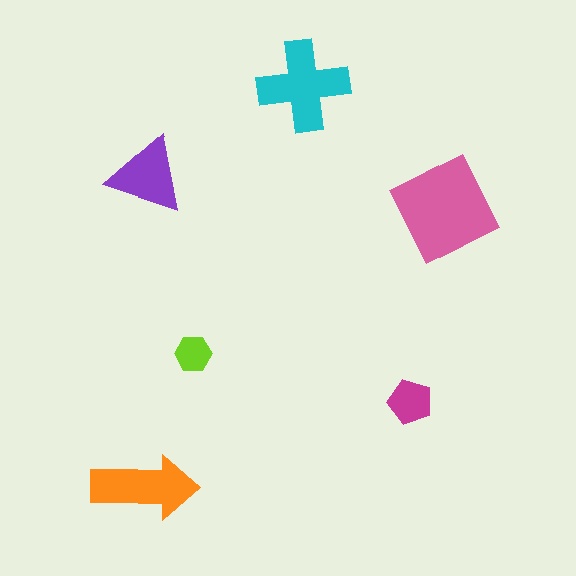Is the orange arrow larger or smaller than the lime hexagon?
Larger.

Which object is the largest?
The pink diamond.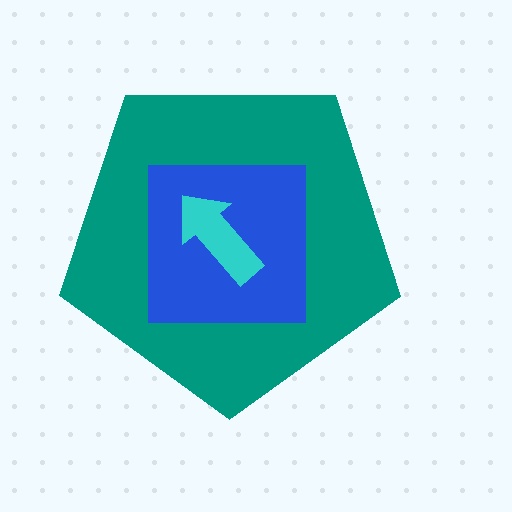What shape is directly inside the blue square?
The cyan arrow.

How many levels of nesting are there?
3.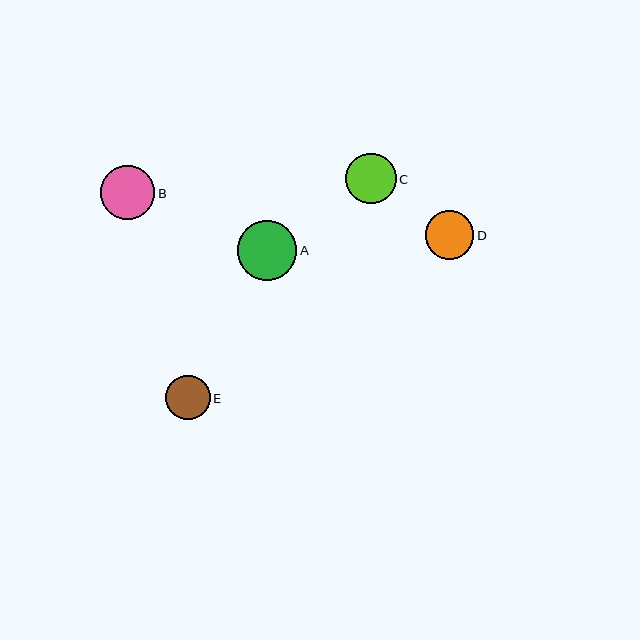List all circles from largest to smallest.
From largest to smallest: A, B, C, D, E.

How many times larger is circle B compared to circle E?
Circle B is approximately 1.2 times the size of circle E.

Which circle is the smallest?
Circle E is the smallest with a size of approximately 45 pixels.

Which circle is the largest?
Circle A is the largest with a size of approximately 59 pixels.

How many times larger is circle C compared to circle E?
Circle C is approximately 1.1 times the size of circle E.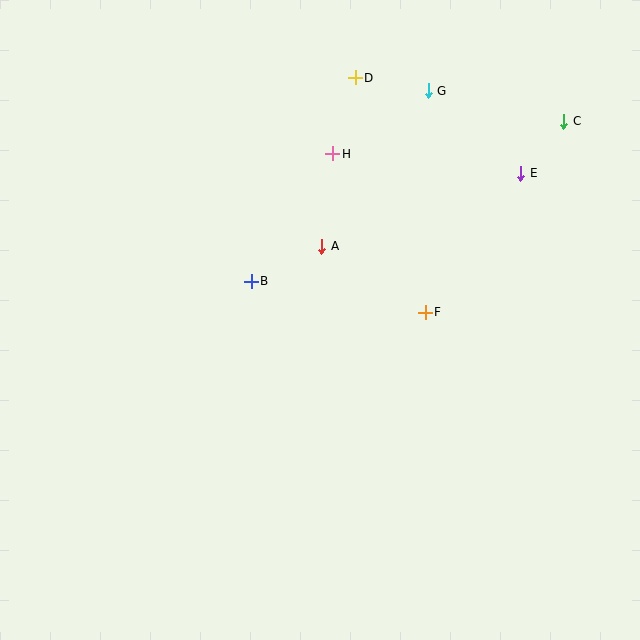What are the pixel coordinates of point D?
Point D is at (355, 78).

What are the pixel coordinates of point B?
Point B is at (251, 281).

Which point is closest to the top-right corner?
Point C is closest to the top-right corner.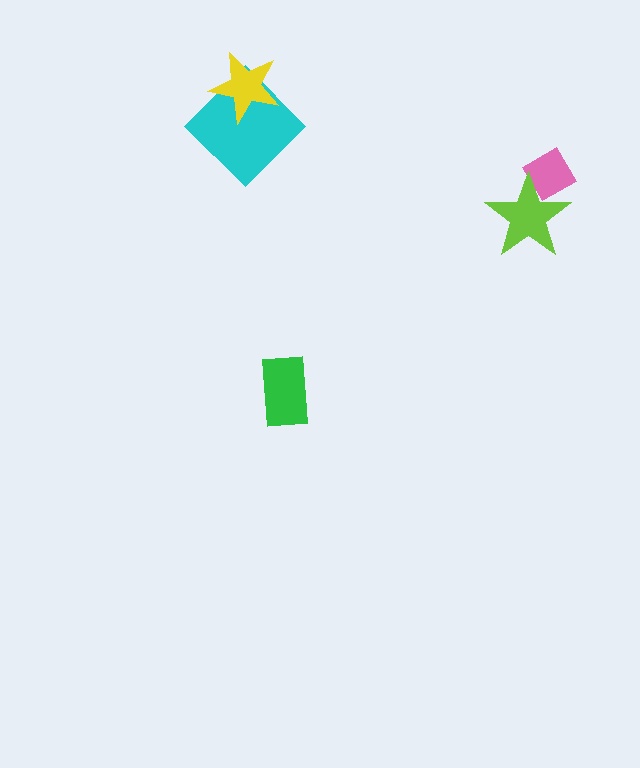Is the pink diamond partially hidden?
Yes, it is partially covered by another shape.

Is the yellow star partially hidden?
No, no other shape covers it.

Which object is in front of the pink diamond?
The lime star is in front of the pink diamond.